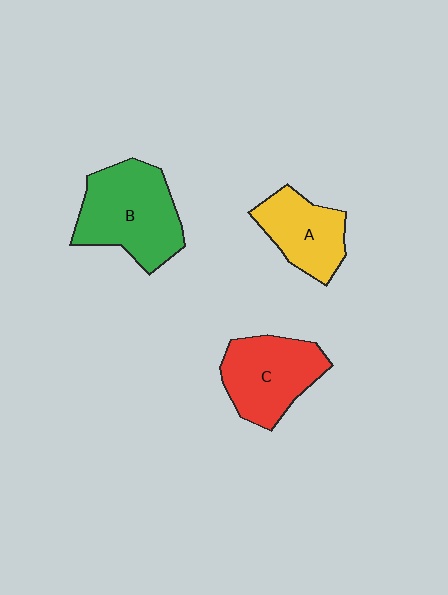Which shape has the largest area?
Shape B (green).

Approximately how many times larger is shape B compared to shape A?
Approximately 1.5 times.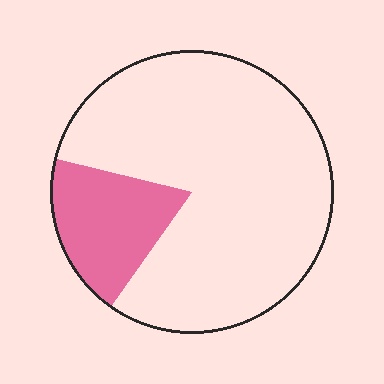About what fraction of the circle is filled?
About one fifth (1/5).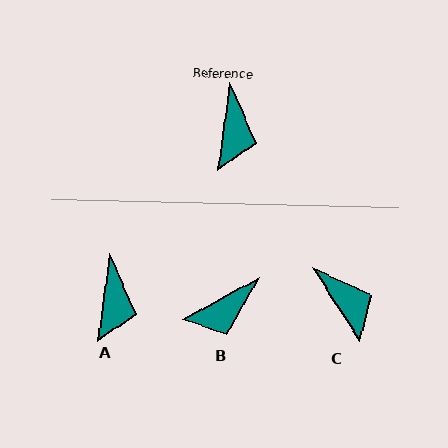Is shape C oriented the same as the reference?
No, it is off by about 41 degrees.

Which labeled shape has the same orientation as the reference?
A.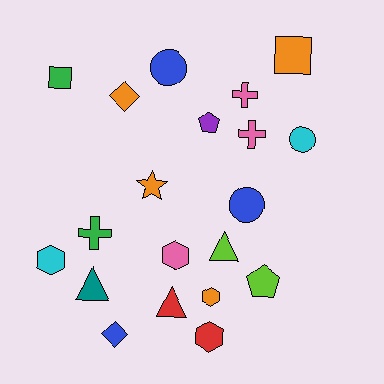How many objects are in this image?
There are 20 objects.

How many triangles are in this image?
There are 3 triangles.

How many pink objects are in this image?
There are 3 pink objects.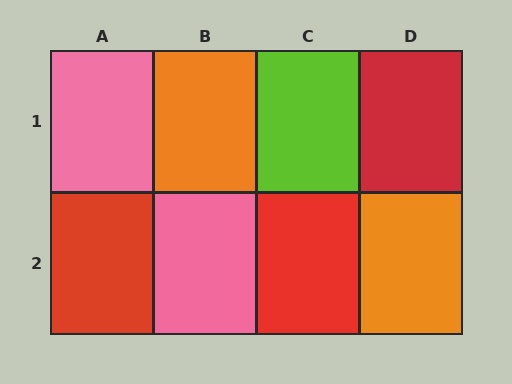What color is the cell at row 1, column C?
Lime.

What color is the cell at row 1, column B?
Orange.